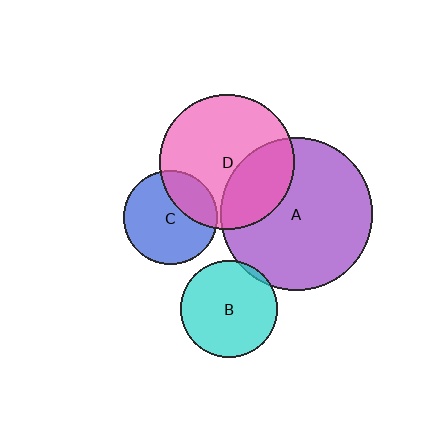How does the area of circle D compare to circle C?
Approximately 2.1 times.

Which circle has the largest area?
Circle A (purple).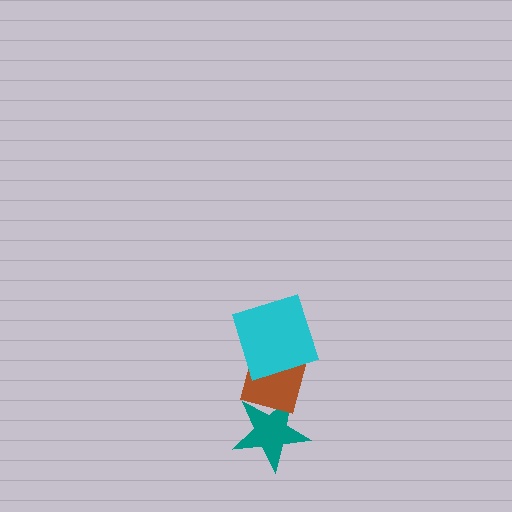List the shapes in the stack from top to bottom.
From top to bottom: the cyan square, the brown diamond, the teal star.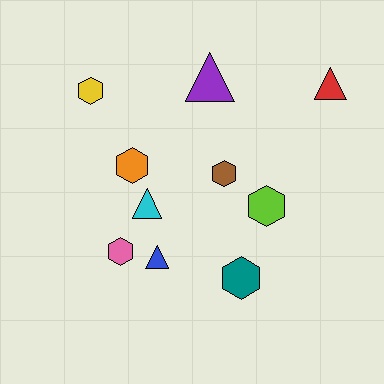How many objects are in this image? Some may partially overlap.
There are 10 objects.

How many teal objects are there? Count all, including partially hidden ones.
There is 1 teal object.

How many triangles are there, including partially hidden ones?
There are 4 triangles.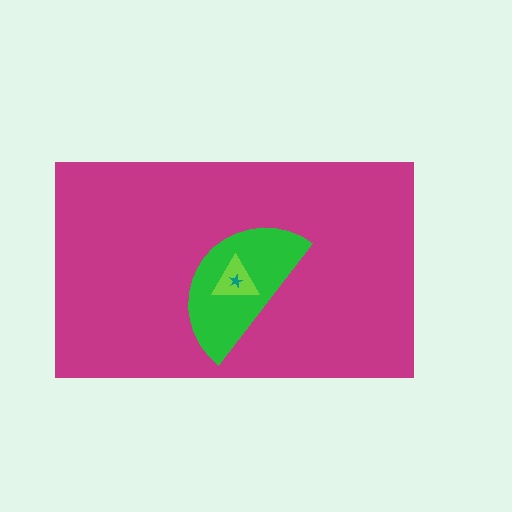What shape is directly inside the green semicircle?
The lime triangle.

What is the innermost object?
The teal star.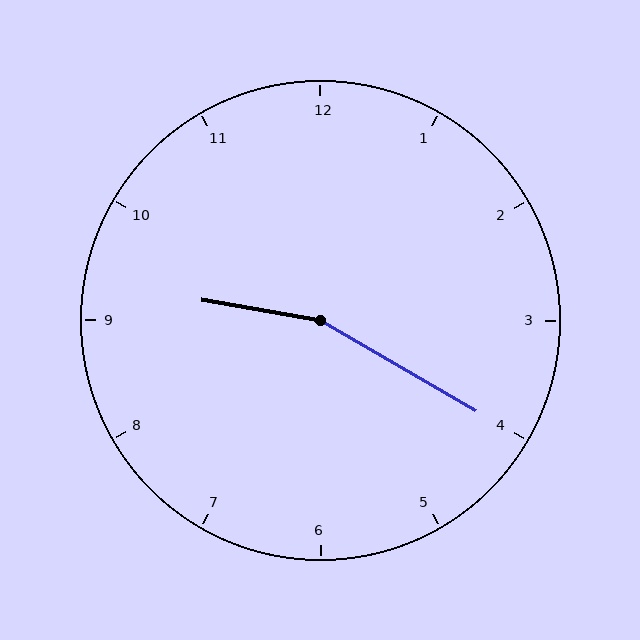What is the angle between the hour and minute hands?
Approximately 160 degrees.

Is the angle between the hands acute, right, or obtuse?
It is obtuse.